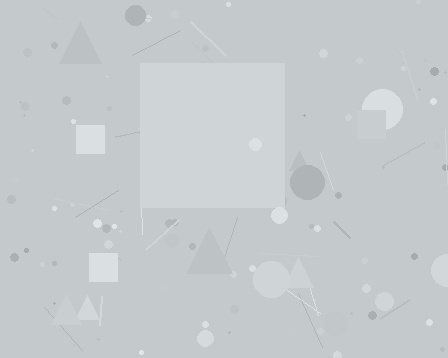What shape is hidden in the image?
A square is hidden in the image.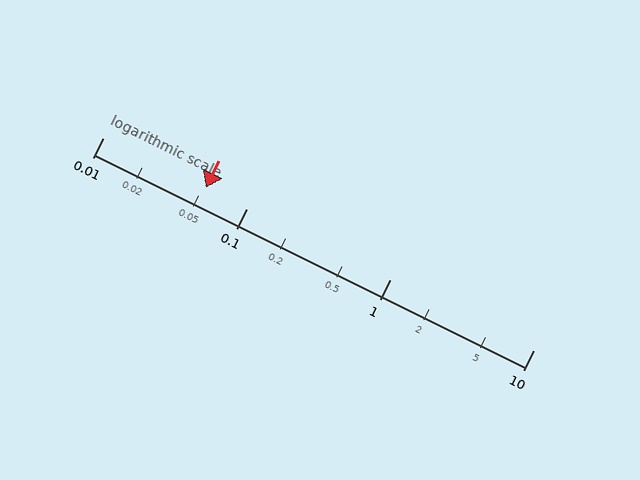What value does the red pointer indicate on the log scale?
The pointer indicates approximately 0.052.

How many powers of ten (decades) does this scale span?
The scale spans 3 decades, from 0.01 to 10.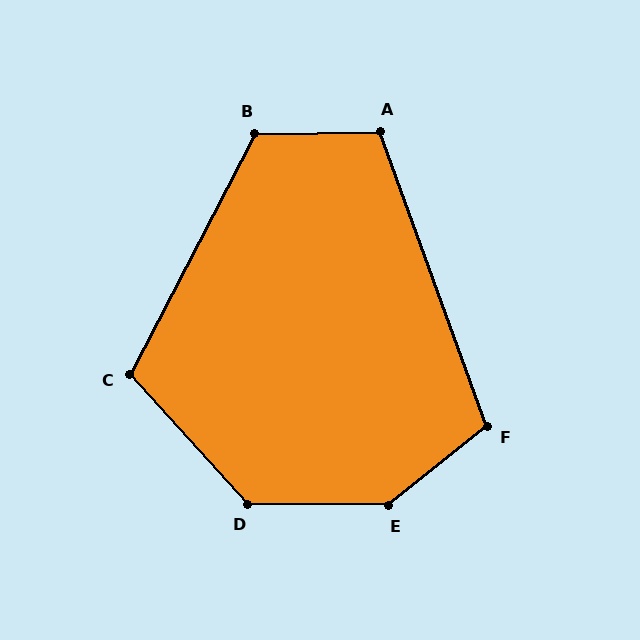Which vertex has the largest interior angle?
E, at approximately 140 degrees.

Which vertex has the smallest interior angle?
F, at approximately 109 degrees.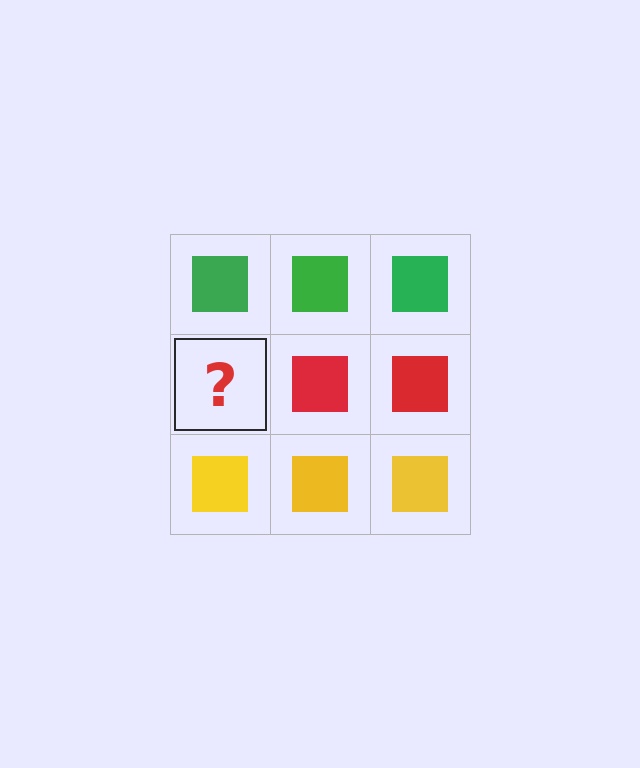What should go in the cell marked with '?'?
The missing cell should contain a red square.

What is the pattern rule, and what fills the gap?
The rule is that each row has a consistent color. The gap should be filled with a red square.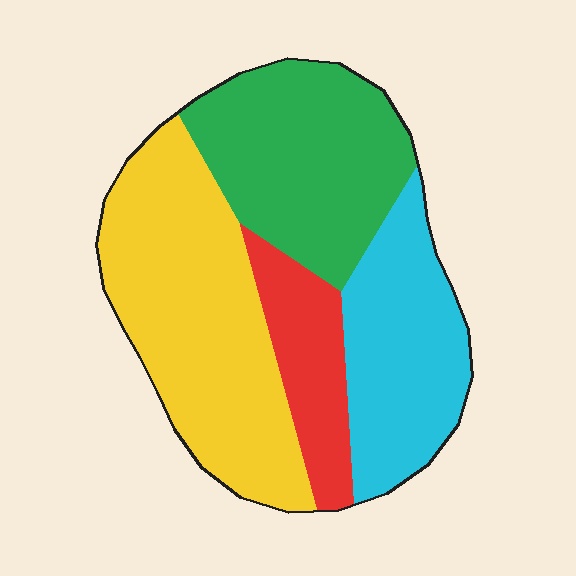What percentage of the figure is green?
Green covers about 30% of the figure.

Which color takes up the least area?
Red, at roughly 15%.